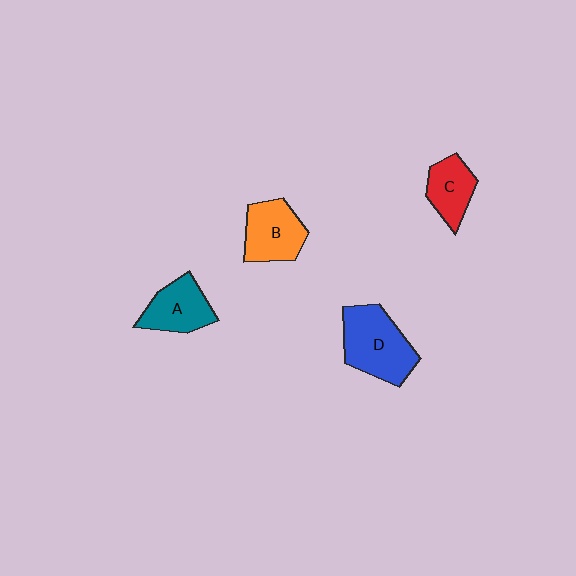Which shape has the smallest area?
Shape C (red).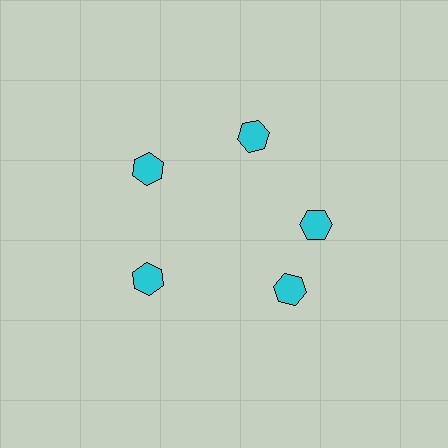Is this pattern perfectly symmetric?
No. The 5 cyan hexagons are arranged in a ring, but one element near the 5 o'clock position is rotated out of alignment along the ring, breaking the 5-fold rotational symmetry.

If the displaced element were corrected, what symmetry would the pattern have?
It would have 5-fold rotational symmetry — the pattern would map onto itself every 72 degrees.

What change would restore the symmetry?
The symmetry would be restored by rotating it back into even spacing with its neighbors so that all 5 hexagons sit at equal angles and equal distance from the center.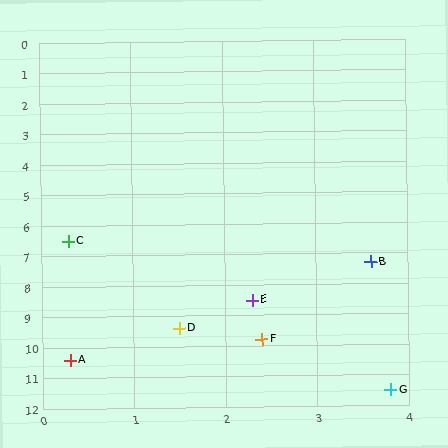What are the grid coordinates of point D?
Point D is at approximately (1.5, 9.4).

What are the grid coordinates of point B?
Point B is at approximately (3.6, 7.3).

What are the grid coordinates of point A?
Point A is at approximately (0.3, 10.4).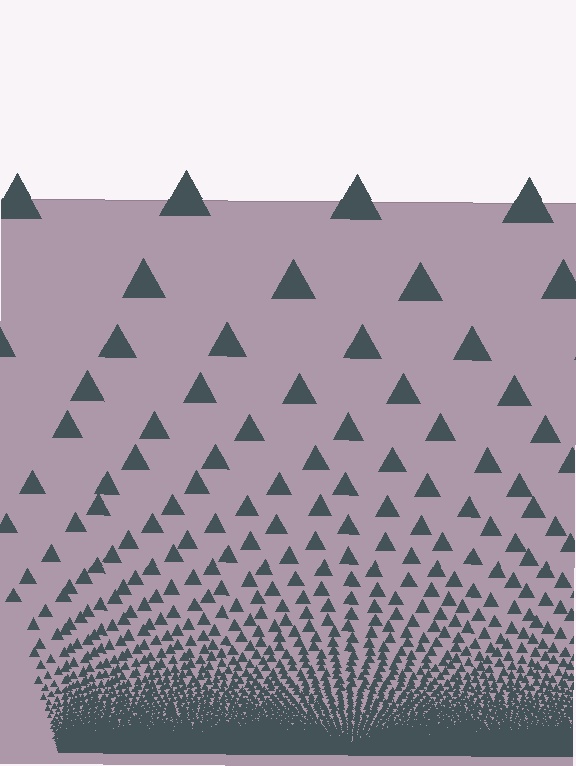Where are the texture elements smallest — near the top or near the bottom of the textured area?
Near the bottom.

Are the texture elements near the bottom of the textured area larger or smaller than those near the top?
Smaller. The gradient is inverted — elements near the bottom are smaller and denser.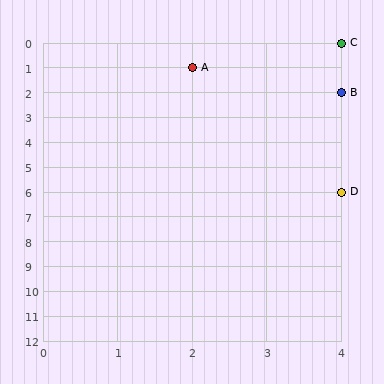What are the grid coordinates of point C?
Point C is at grid coordinates (4, 0).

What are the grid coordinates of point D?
Point D is at grid coordinates (4, 6).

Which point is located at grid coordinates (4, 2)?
Point B is at (4, 2).